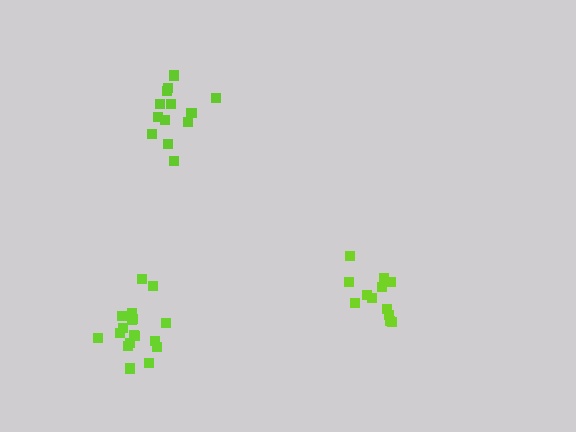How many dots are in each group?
Group 1: 12 dots, Group 2: 13 dots, Group 3: 18 dots (43 total).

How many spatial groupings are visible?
There are 3 spatial groupings.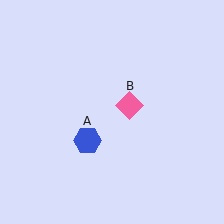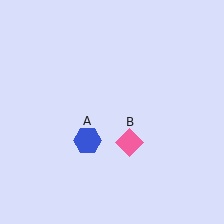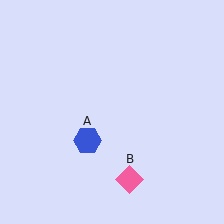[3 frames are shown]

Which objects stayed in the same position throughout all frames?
Blue hexagon (object A) remained stationary.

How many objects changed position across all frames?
1 object changed position: pink diamond (object B).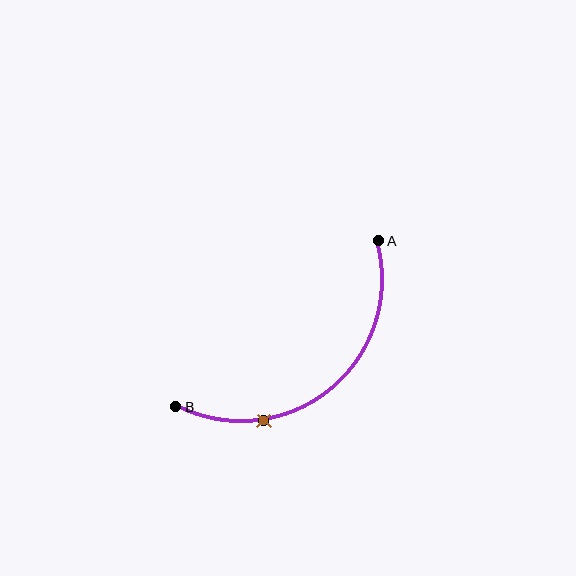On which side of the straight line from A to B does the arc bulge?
The arc bulges below and to the right of the straight line connecting A and B.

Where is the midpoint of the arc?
The arc midpoint is the point on the curve farthest from the straight line joining A and B. It sits below and to the right of that line.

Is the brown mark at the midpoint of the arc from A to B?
No. The brown mark lies on the arc but is closer to endpoint B. The arc midpoint would be at the point on the curve equidistant along the arc from both A and B.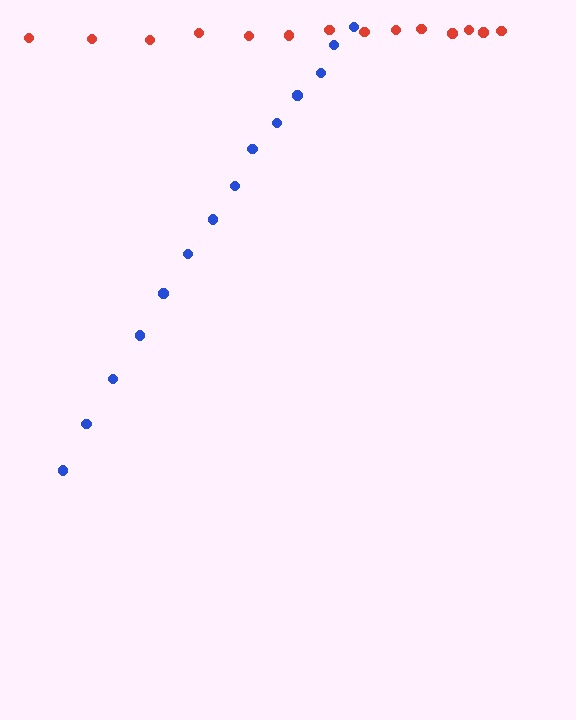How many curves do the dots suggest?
There are 2 distinct paths.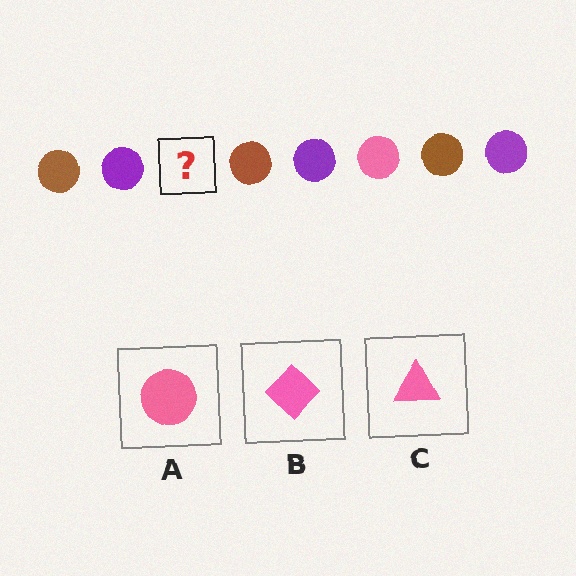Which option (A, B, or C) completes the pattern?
A.